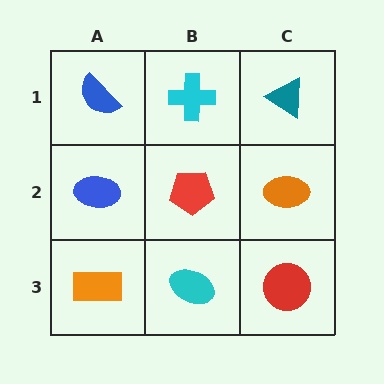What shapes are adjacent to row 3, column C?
An orange ellipse (row 2, column C), a cyan ellipse (row 3, column B).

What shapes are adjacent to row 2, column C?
A teal triangle (row 1, column C), a red circle (row 3, column C), a red pentagon (row 2, column B).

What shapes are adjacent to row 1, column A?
A blue ellipse (row 2, column A), a cyan cross (row 1, column B).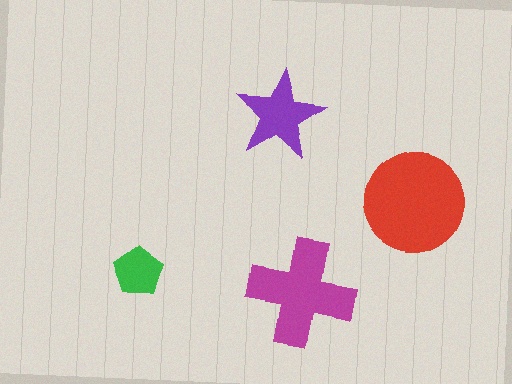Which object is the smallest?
The green pentagon.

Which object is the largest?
The red circle.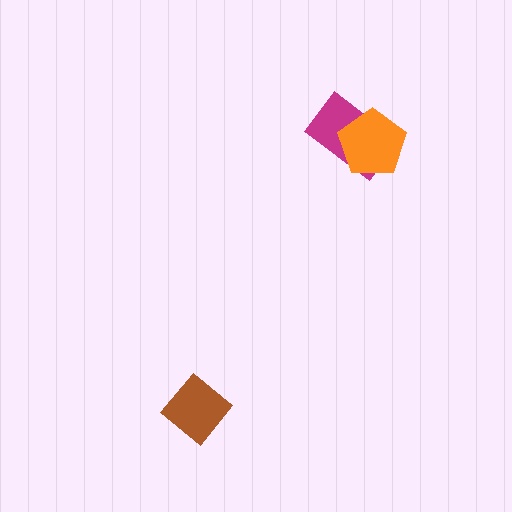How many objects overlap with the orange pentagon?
1 object overlaps with the orange pentagon.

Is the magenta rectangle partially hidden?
Yes, it is partially covered by another shape.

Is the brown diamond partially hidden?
No, no other shape covers it.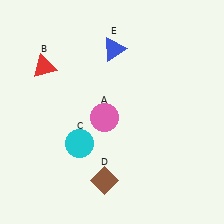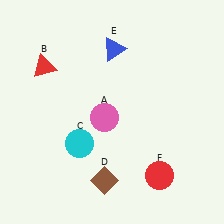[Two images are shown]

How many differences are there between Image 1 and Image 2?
There is 1 difference between the two images.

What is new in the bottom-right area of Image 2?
A red circle (F) was added in the bottom-right area of Image 2.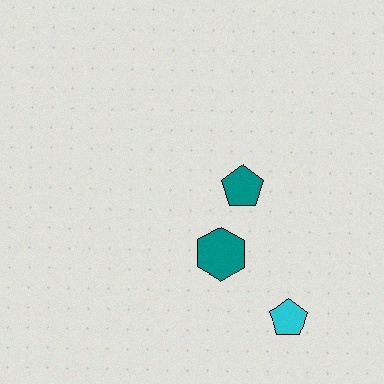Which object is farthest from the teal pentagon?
The cyan pentagon is farthest from the teal pentagon.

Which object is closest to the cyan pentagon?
The teal hexagon is closest to the cyan pentagon.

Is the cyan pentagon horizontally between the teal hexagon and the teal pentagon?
No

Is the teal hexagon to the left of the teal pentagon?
Yes